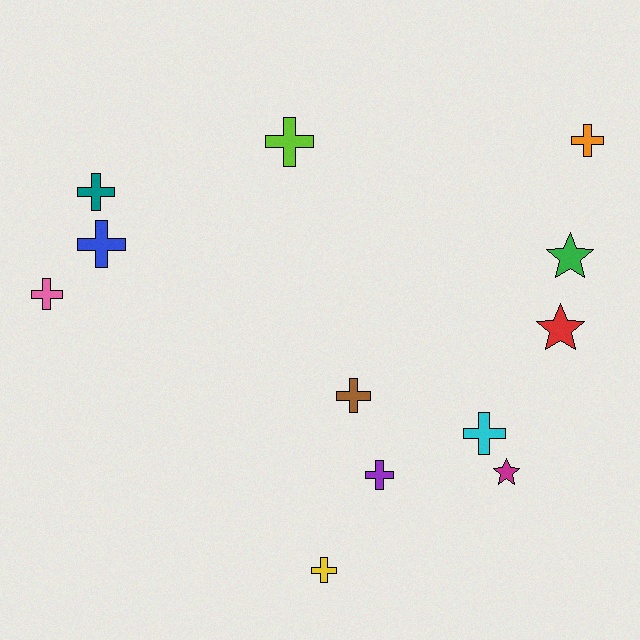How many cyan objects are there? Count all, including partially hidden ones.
There is 1 cyan object.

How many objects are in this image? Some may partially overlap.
There are 12 objects.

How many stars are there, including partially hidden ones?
There are 3 stars.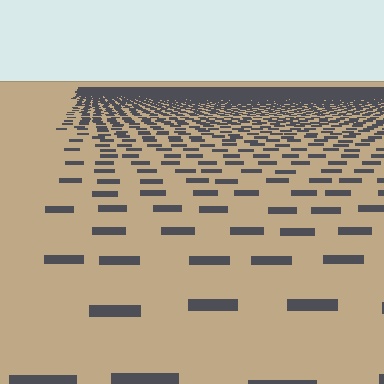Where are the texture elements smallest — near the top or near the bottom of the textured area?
Near the top.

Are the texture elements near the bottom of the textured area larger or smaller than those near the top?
Larger. Near the bottom, elements are closer to the viewer and appear at a bigger on-screen size.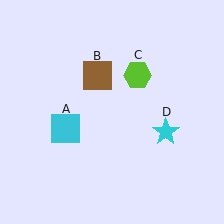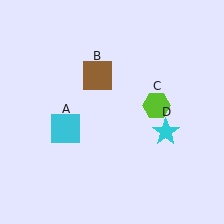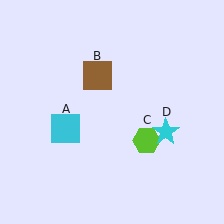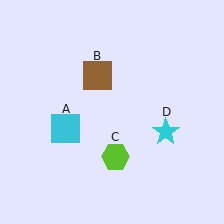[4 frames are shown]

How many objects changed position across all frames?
1 object changed position: lime hexagon (object C).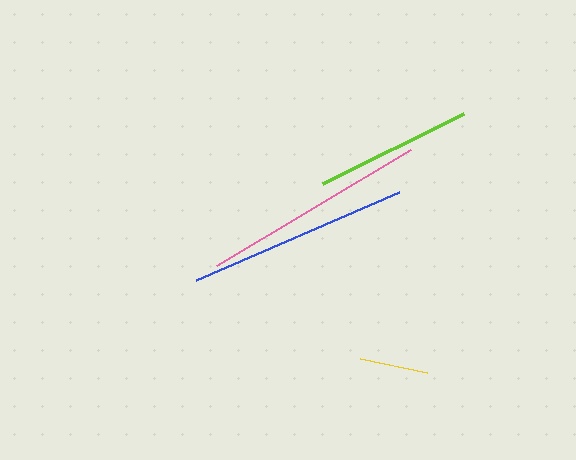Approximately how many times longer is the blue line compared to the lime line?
The blue line is approximately 1.4 times the length of the lime line.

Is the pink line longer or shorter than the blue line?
The pink line is longer than the blue line.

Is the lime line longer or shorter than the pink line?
The pink line is longer than the lime line.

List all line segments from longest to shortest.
From longest to shortest: pink, blue, lime, yellow.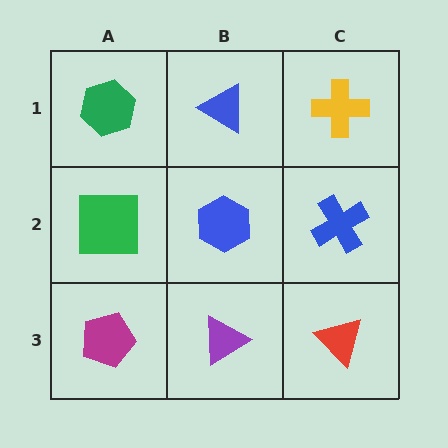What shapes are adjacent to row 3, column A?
A green square (row 2, column A), a purple triangle (row 3, column B).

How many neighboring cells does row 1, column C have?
2.